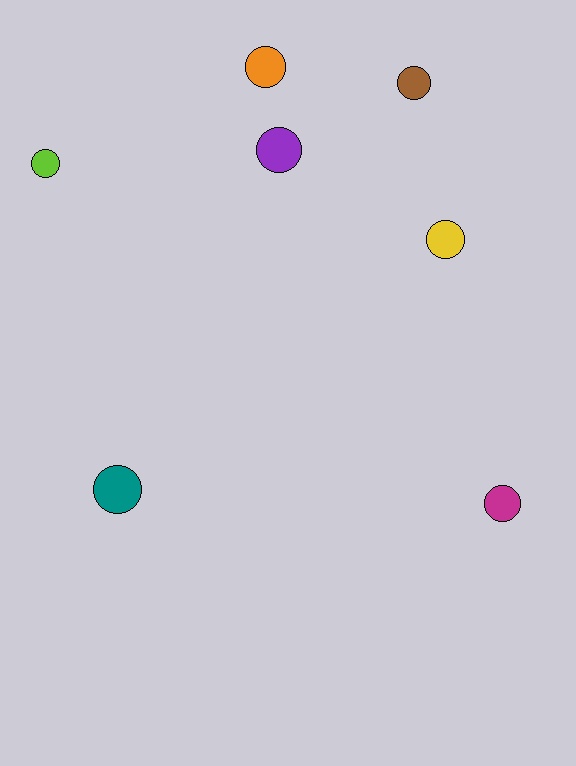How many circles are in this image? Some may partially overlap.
There are 7 circles.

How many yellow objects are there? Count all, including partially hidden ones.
There is 1 yellow object.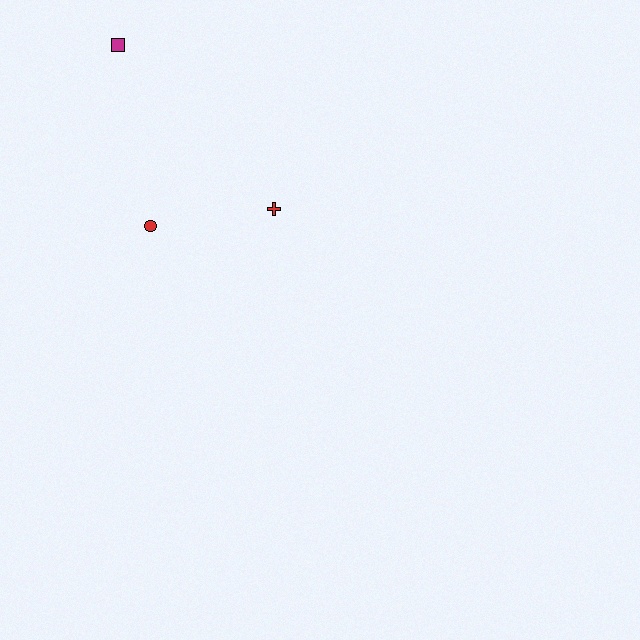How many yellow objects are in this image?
There are no yellow objects.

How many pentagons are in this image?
There are no pentagons.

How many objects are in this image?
There are 3 objects.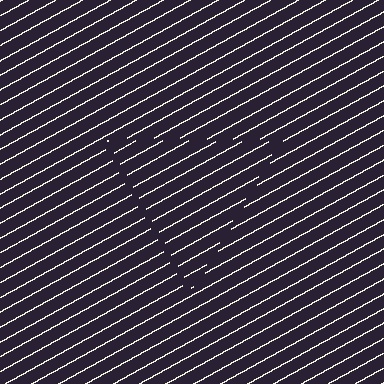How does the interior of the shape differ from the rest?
The interior of the shape contains the same grating, shifted by half a period — the contour is defined by the phase discontinuity where line-ends from the inner and outer gratings abut.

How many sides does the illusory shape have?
3 sides — the line-ends trace a triangle.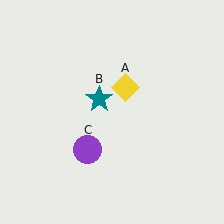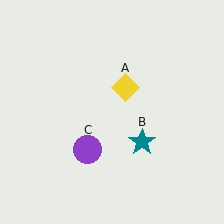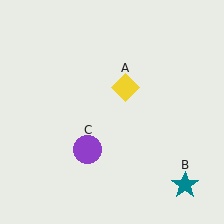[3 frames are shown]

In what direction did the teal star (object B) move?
The teal star (object B) moved down and to the right.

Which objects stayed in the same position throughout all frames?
Yellow diamond (object A) and purple circle (object C) remained stationary.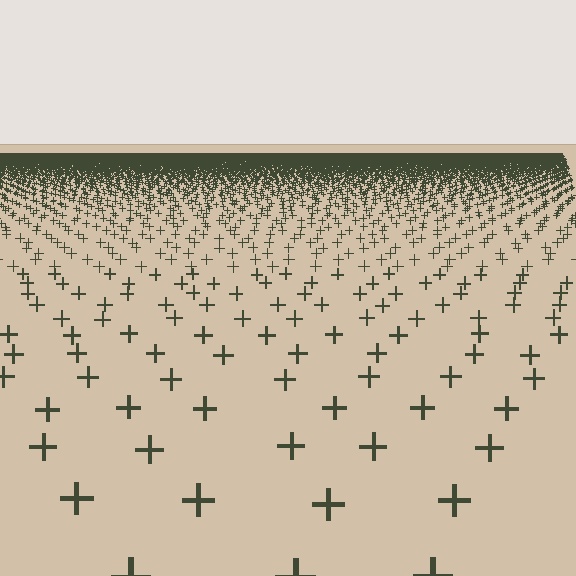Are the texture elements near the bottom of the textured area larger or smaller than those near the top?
Larger. Near the bottom, elements are closer to the viewer and appear at a bigger on-screen size.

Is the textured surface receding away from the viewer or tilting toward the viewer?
The surface is receding away from the viewer. Texture elements get smaller and denser toward the top.